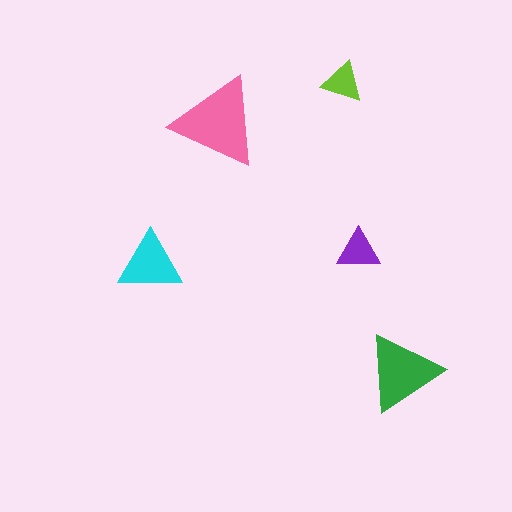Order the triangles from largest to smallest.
the pink one, the green one, the cyan one, the purple one, the lime one.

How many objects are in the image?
There are 5 objects in the image.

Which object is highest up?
The lime triangle is topmost.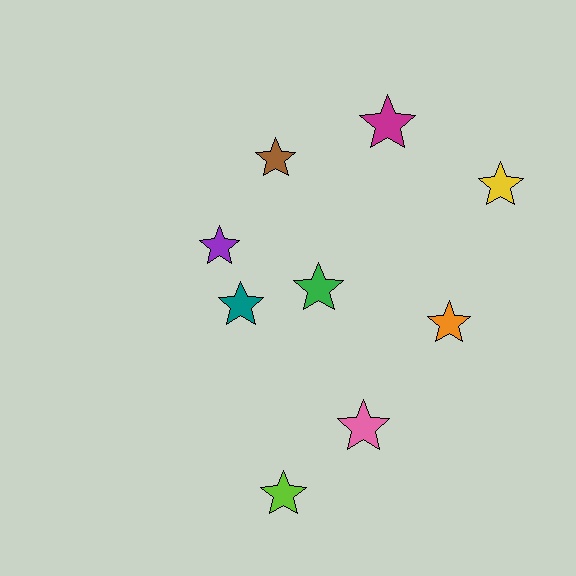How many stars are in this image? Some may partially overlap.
There are 9 stars.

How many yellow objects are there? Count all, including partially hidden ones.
There is 1 yellow object.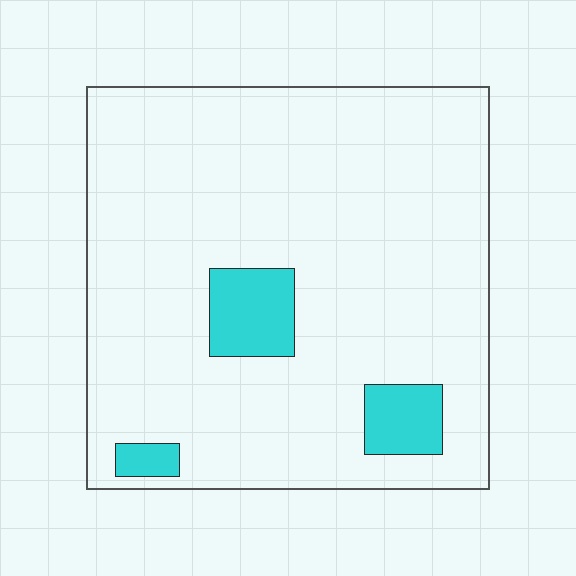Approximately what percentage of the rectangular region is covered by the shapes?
Approximately 10%.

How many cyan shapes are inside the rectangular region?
3.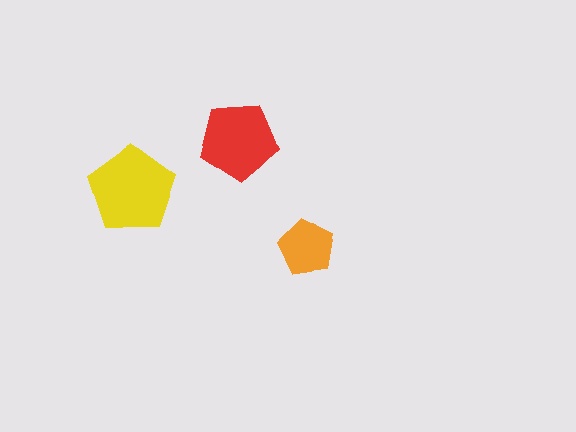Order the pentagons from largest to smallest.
the yellow one, the red one, the orange one.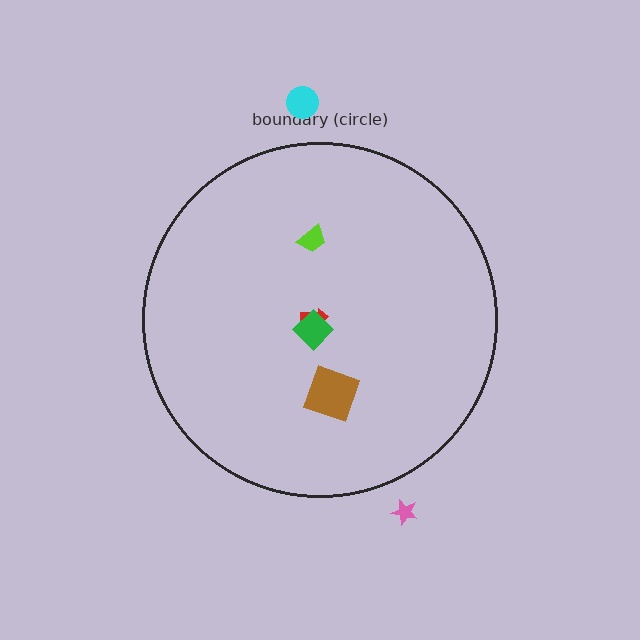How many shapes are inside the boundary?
4 inside, 2 outside.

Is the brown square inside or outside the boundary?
Inside.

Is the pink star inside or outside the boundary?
Outside.